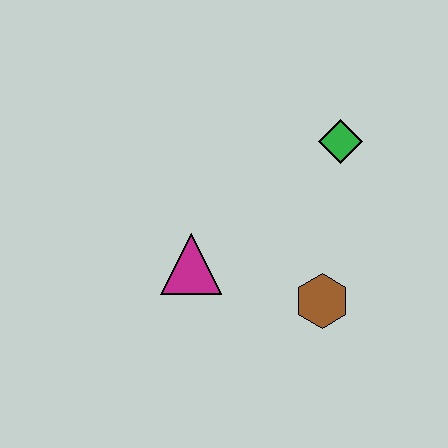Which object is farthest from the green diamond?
The magenta triangle is farthest from the green diamond.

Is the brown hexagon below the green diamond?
Yes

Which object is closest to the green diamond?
The brown hexagon is closest to the green diamond.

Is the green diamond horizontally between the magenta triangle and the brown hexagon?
No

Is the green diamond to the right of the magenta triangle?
Yes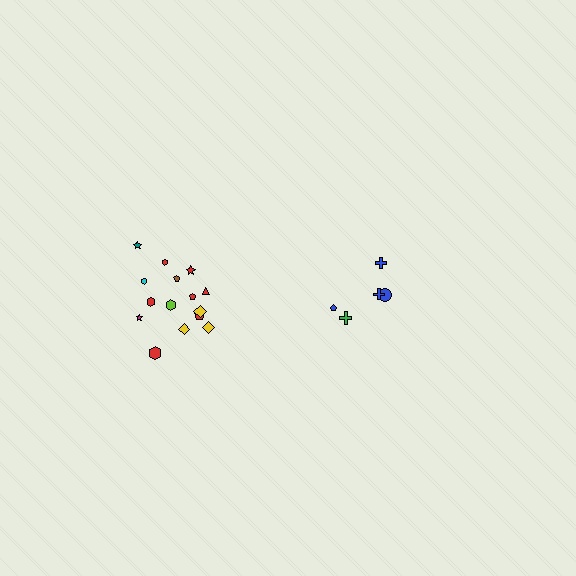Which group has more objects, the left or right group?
The left group.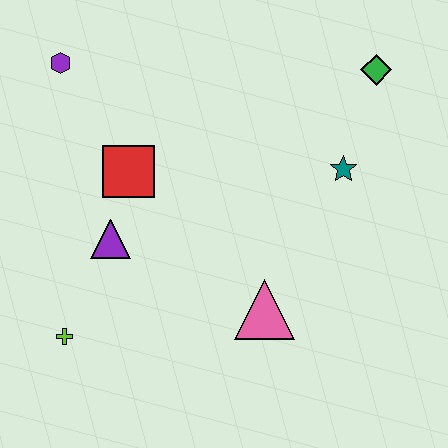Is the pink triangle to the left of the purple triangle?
No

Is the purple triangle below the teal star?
Yes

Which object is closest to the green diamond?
The teal star is closest to the green diamond.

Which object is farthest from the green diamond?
The lime cross is farthest from the green diamond.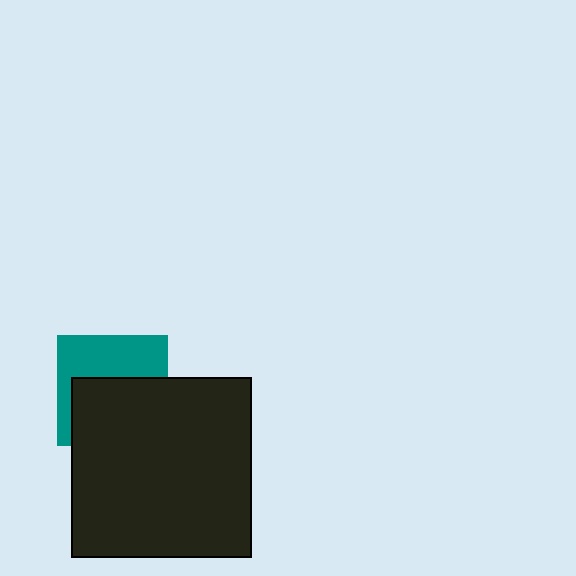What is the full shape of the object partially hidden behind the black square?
The partially hidden object is a teal square.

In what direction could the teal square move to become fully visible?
The teal square could move up. That would shift it out from behind the black square entirely.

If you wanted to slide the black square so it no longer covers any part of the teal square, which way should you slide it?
Slide it down — that is the most direct way to separate the two shapes.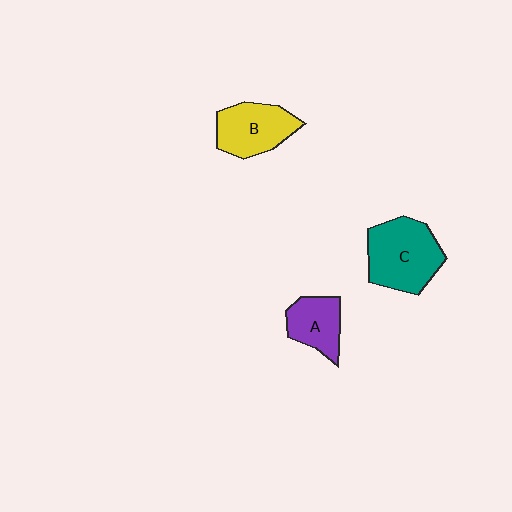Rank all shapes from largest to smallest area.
From largest to smallest: C (teal), B (yellow), A (purple).